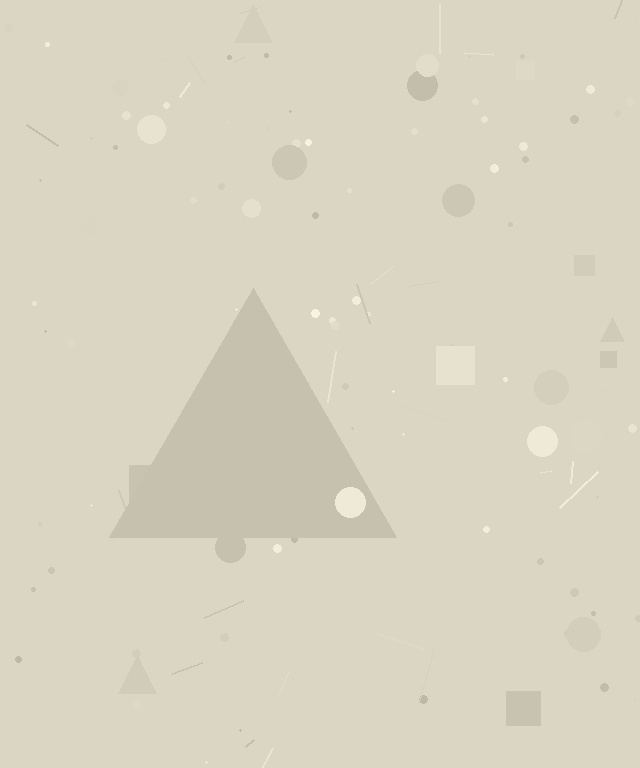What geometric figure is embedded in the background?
A triangle is embedded in the background.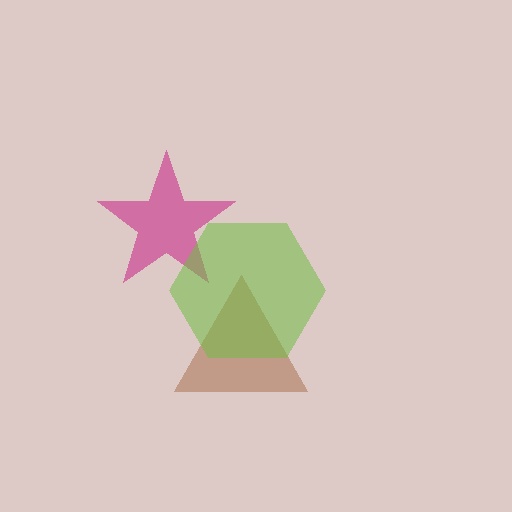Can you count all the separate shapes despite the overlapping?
Yes, there are 3 separate shapes.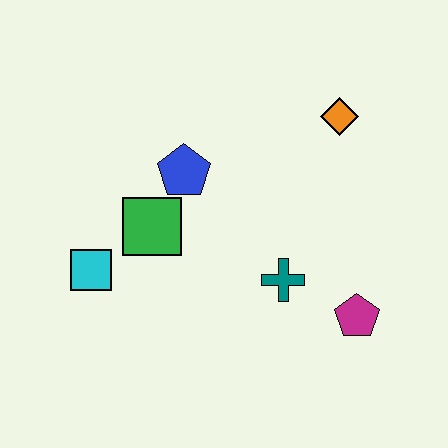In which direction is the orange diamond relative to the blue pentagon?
The orange diamond is to the right of the blue pentagon.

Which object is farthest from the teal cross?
The cyan square is farthest from the teal cross.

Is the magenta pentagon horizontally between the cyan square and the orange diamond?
No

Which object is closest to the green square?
The blue pentagon is closest to the green square.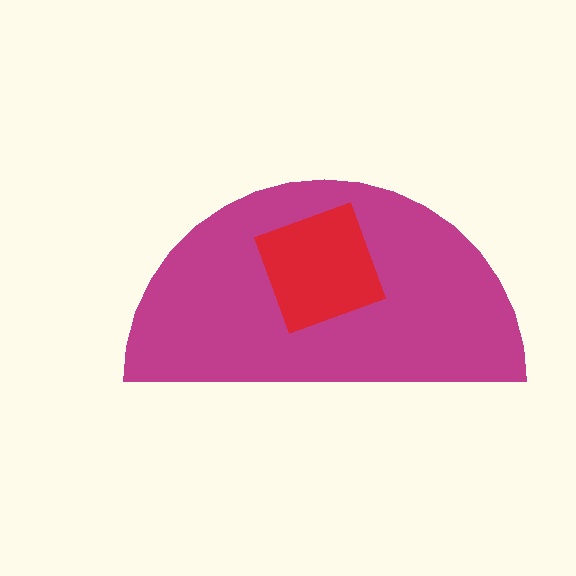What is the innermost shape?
The red diamond.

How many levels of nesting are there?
2.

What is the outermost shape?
The magenta semicircle.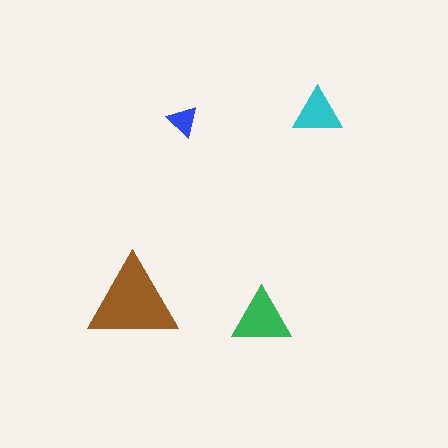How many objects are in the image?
There are 4 objects in the image.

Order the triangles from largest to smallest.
the brown one, the green one, the cyan one, the blue one.